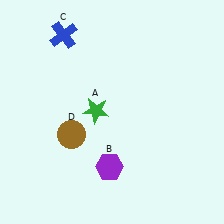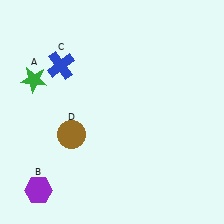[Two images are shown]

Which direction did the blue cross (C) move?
The blue cross (C) moved down.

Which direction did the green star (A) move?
The green star (A) moved left.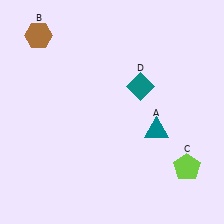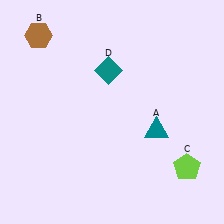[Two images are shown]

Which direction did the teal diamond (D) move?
The teal diamond (D) moved left.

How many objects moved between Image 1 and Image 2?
1 object moved between the two images.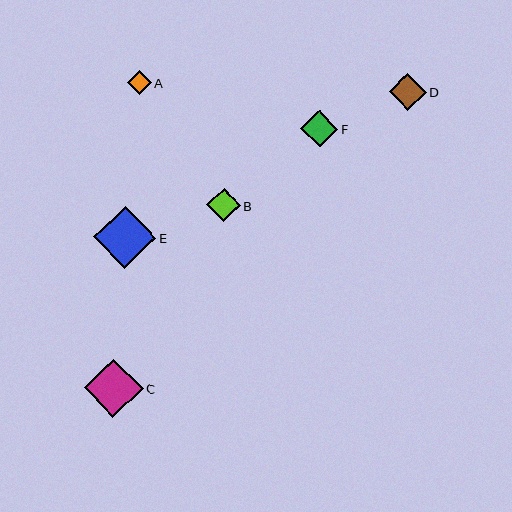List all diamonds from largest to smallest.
From largest to smallest: E, C, F, D, B, A.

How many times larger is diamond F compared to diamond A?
Diamond F is approximately 1.6 times the size of diamond A.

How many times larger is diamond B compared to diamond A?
Diamond B is approximately 1.4 times the size of diamond A.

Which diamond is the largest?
Diamond E is the largest with a size of approximately 62 pixels.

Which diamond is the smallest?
Diamond A is the smallest with a size of approximately 24 pixels.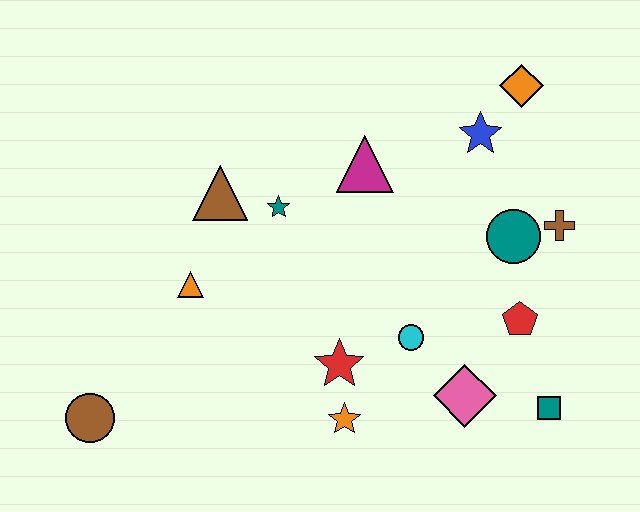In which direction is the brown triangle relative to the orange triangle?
The brown triangle is above the orange triangle.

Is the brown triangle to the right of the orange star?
No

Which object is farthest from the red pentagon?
The brown circle is farthest from the red pentagon.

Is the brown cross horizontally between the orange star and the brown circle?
No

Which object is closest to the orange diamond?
The blue star is closest to the orange diamond.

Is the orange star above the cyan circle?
No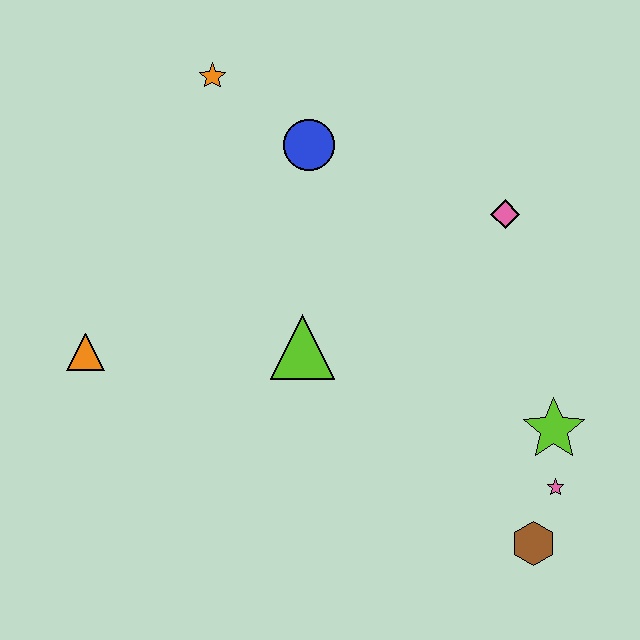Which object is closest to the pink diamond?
The blue circle is closest to the pink diamond.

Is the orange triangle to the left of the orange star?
Yes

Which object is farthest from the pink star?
The orange star is farthest from the pink star.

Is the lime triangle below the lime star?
No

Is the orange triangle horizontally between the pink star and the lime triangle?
No